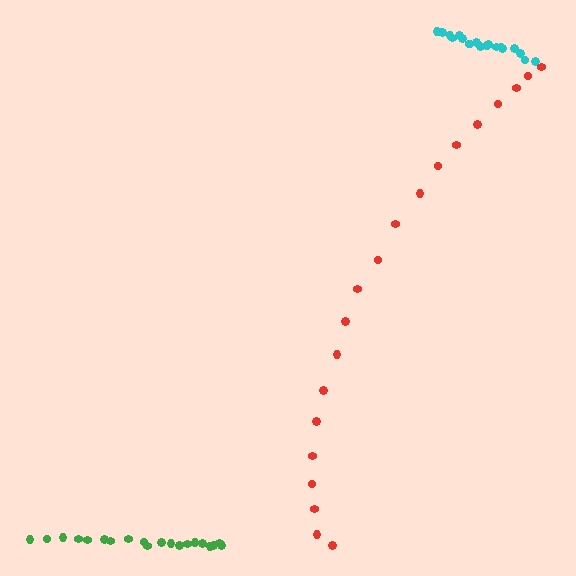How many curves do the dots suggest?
There are 3 distinct paths.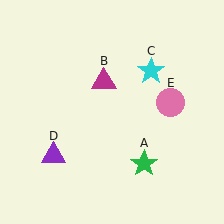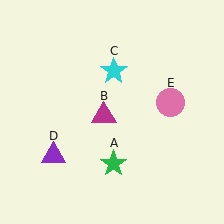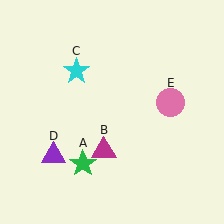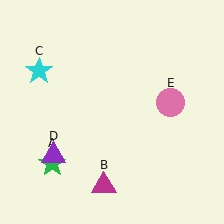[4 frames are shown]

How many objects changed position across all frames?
3 objects changed position: green star (object A), magenta triangle (object B), cyan star (object C).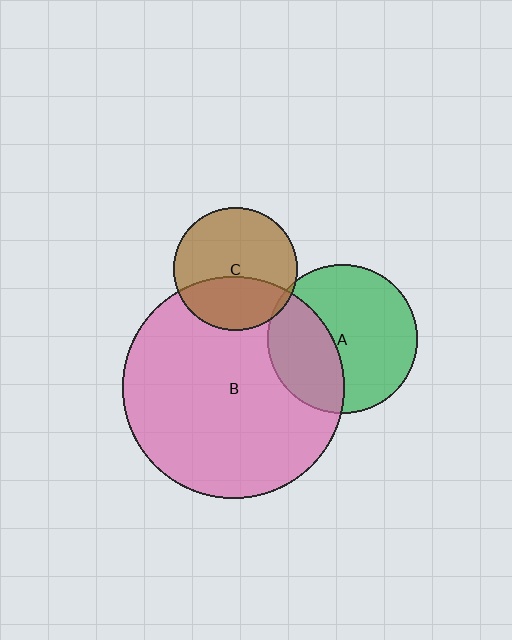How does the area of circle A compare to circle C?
Approximately 1.5 times.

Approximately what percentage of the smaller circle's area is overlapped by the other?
Approximately 35%.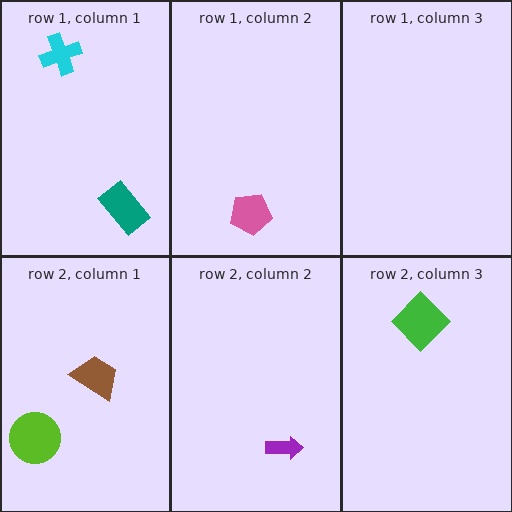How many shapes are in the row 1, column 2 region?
1.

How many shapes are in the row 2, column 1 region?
2.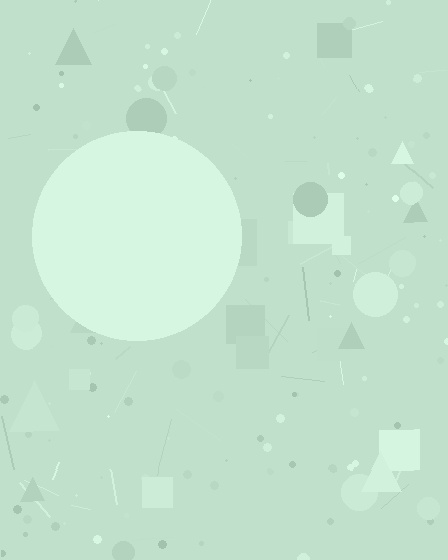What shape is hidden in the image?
A circle is hidden in the image.